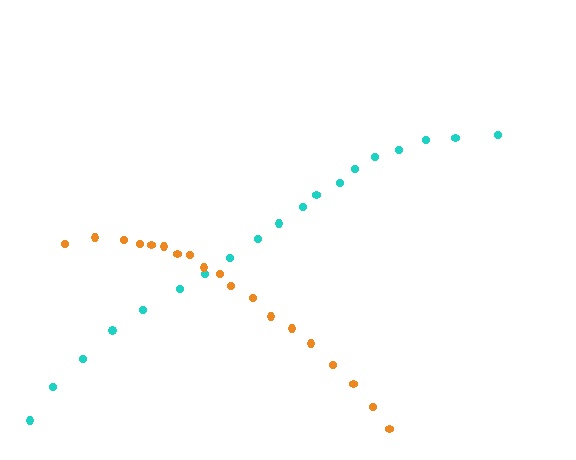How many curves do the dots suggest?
There are 2 distinct paths.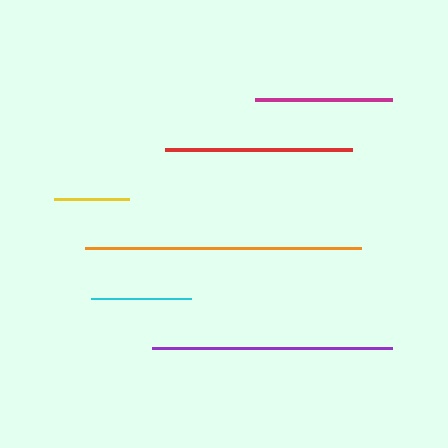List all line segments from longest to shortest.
From longest to shortest: orange, purple, red, magenta, cyan, yellow.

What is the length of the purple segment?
The purple segment is approximately 240 pixels long.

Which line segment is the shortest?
The yellow line is the shortest at approximately 75 pixels.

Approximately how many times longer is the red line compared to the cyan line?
The red line is approximately 1.9 times the length of the cyan line.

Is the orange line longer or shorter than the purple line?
The orange line is longer than the purple line.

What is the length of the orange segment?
The orange segment is approximately 277 pixels long.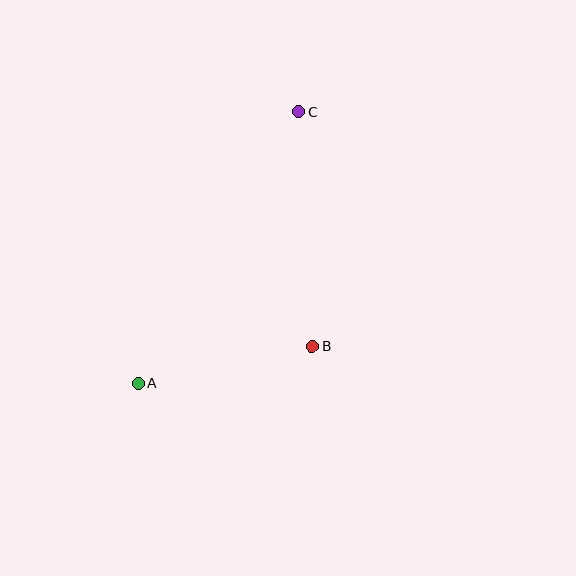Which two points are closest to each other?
Points A and B are closest to each other.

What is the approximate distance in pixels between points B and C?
The distance between B and C is approximately 235 pixels.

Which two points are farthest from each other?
Points A and C are farthest from each other.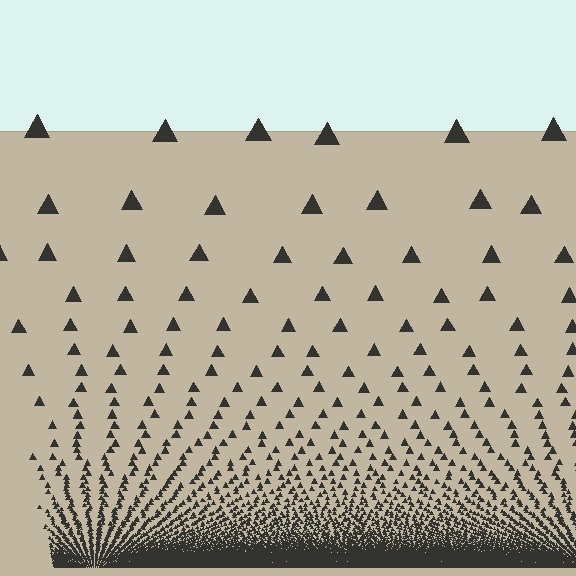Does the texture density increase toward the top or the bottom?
Density increases toward the bottom.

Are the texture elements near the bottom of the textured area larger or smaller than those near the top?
Smaller. The gradient is inverted — elements near the bottom are smaller and denser.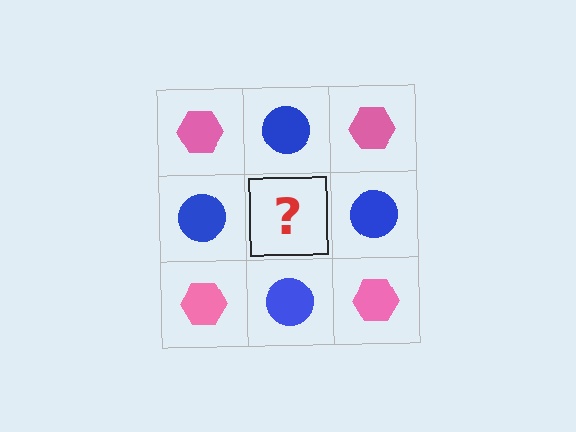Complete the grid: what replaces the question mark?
The question mark should be replaced with a pink hexagon.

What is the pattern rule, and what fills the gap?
The rule is that it alternates pink hexagon and blue circle in a checkerboard pattern. The gap should be filled with a pink hexagon.